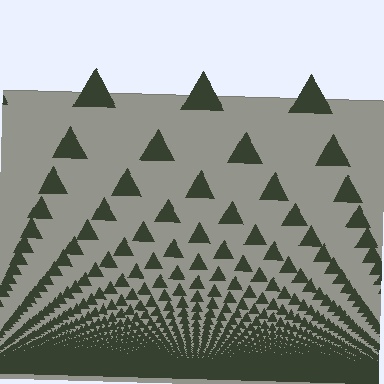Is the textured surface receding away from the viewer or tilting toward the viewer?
The surface appears to tilt toward the viewer. Texture elements get larger and sparser toward the top.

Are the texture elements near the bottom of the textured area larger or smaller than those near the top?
Smaller. The gradient is inverted — elements near the bottom are smaller and denser.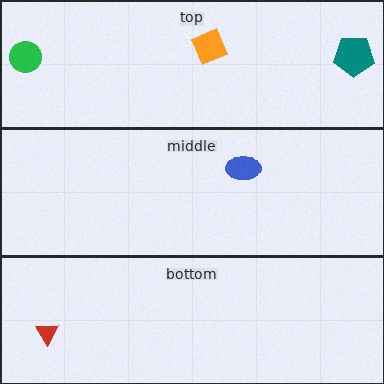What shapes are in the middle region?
The blue ellipse.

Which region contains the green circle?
The top region.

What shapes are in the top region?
The teal pentagon, the orange square, the green circle.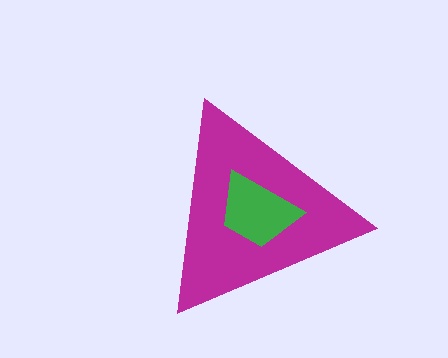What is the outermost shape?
The magenta triangle.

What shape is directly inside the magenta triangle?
The green trapezoid.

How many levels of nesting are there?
2.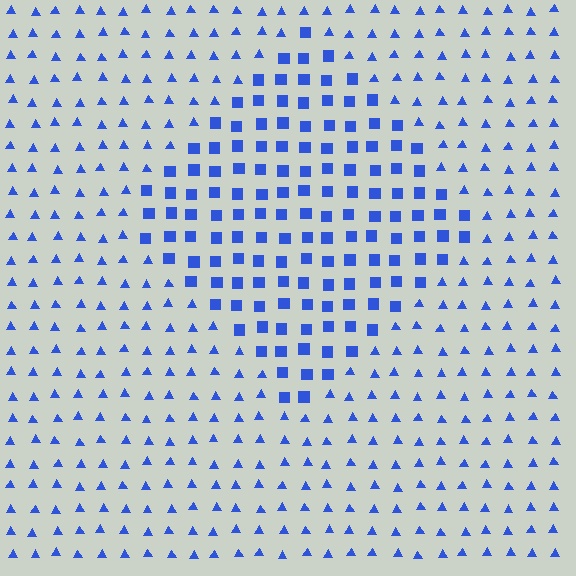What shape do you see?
I see a diamond.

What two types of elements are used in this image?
The image uses squares inside the diamond region and triangles outside it.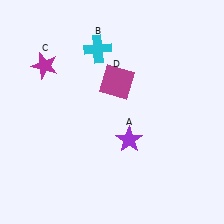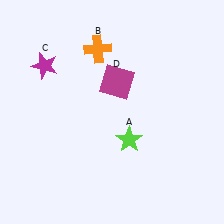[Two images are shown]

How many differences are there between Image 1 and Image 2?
There are 2 differences between the two images.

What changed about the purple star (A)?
In Image 1, A is purple. In Image 2, it changed to lime.